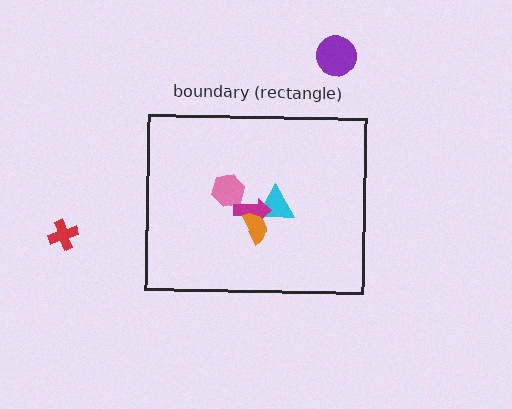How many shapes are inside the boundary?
4 inside, 2 outside.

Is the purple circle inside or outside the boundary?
Outside.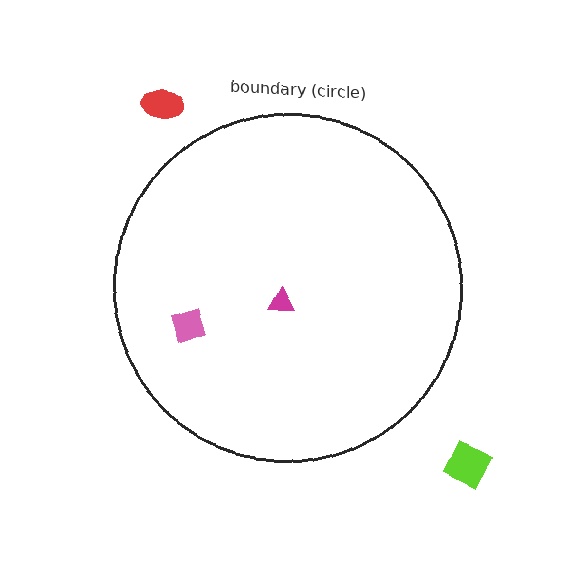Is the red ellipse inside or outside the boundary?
Outside.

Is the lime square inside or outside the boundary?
Outside.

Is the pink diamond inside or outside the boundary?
Inside.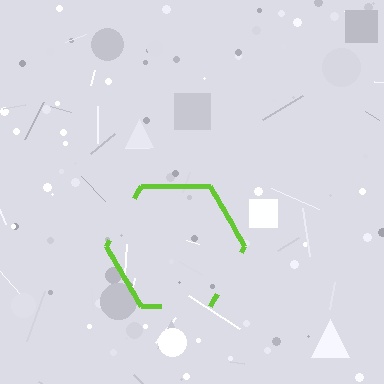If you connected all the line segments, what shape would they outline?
They would outline a hexagon.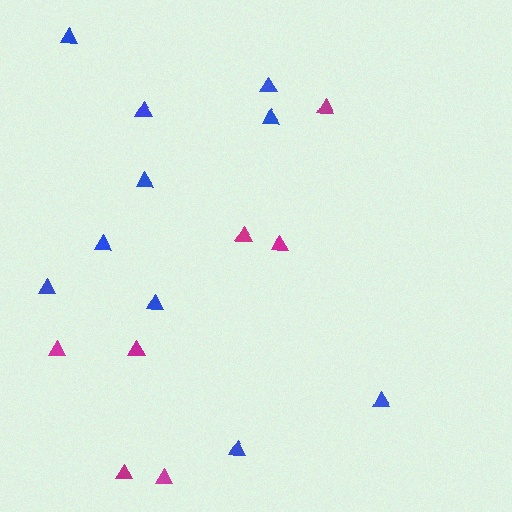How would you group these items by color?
There are 2 groups: one group of magenta triangles (7) and one group of blue triangles (10).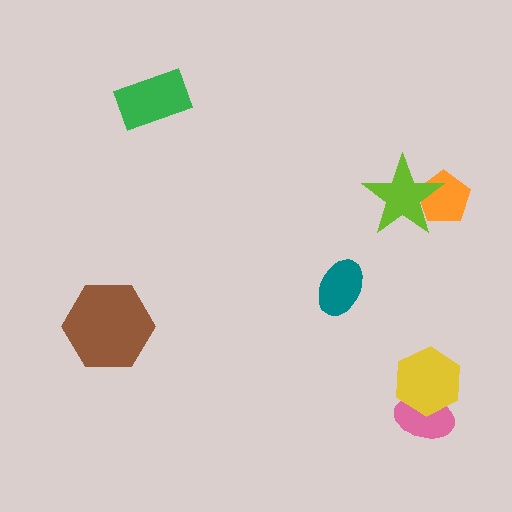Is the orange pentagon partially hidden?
Yes, it is partially covered by another shape.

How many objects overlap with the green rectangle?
0 objects overlap with the green rectangle.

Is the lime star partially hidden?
No, no other shape covers it.